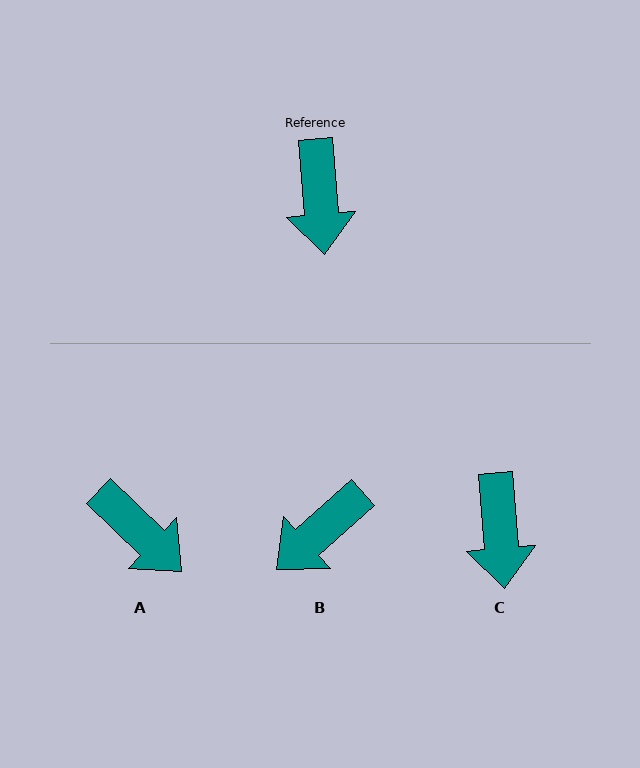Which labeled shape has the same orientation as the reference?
C.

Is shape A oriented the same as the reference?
No, it is off by about 42 degrees.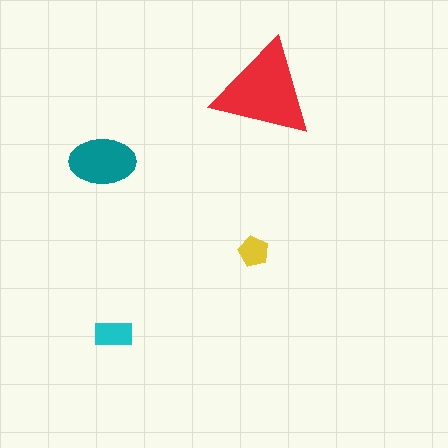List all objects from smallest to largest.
The yellow pentagon, the cyan rectangle, the teal ellipse, the red triangle.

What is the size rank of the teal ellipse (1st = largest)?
2nd.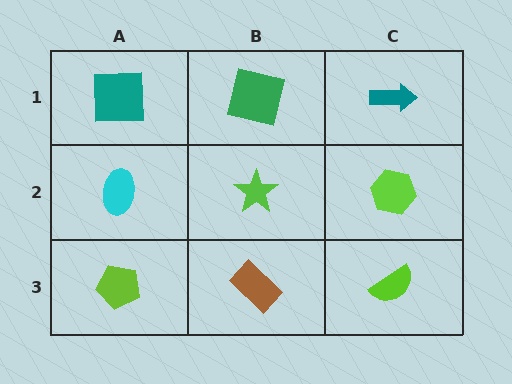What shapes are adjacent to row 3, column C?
A lime hexagon (row 2, column C), a brown rectangle (row 3, column B).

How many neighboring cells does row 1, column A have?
2.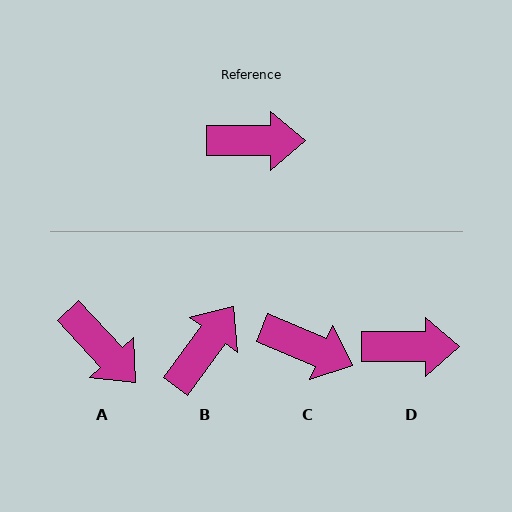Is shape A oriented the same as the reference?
No, it is off by about 47 degrees.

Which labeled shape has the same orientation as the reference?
D.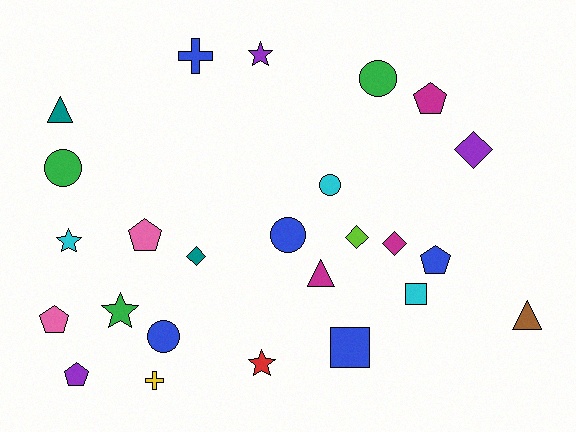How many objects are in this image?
There are 25 objects.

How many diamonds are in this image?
There are 4 diamonds.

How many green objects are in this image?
There are 3 green objects.